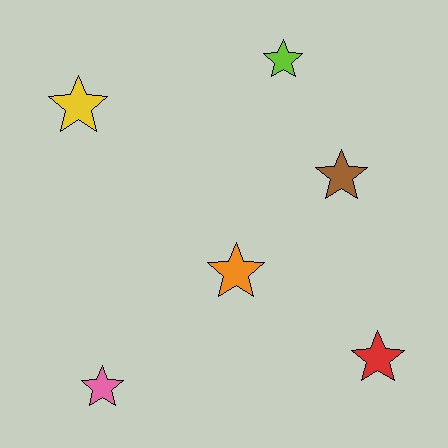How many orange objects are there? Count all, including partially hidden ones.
There is 1 orange object.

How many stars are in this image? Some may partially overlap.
There are 6 stars.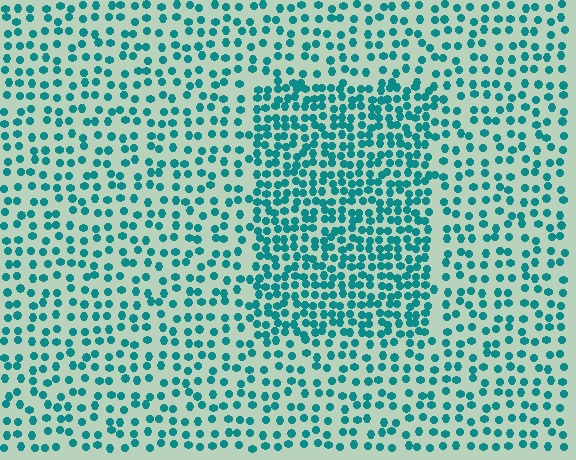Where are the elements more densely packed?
The elements are more densely packed inside the rectangle boundary.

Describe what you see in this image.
The image contains small teal elements arranged at two different densities. A rectangle-shaped region is visible where the elements are more densely packed than the surrounding area.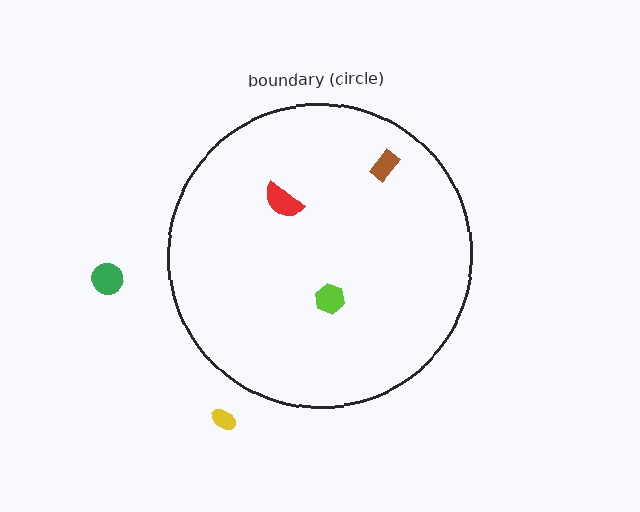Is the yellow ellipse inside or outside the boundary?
Outside.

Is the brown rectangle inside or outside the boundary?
Inside.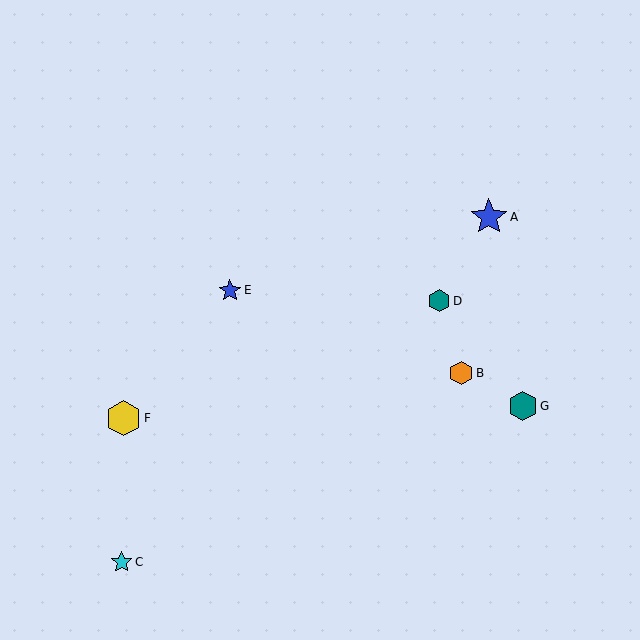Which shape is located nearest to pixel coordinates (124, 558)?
The cyan star (labeled C) at (122, 562) is nearest to that location.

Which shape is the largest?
The blue star (labeled A) is the largest.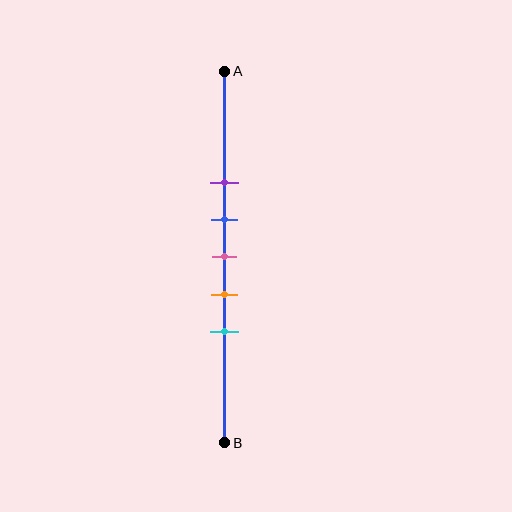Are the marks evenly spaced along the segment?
Yes, the marks are approximately evenly spaced.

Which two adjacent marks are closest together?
The blue and pink marks are the closest adjacent pair.